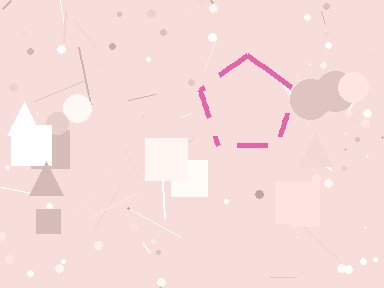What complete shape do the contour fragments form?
The contour fragments form a pentagon.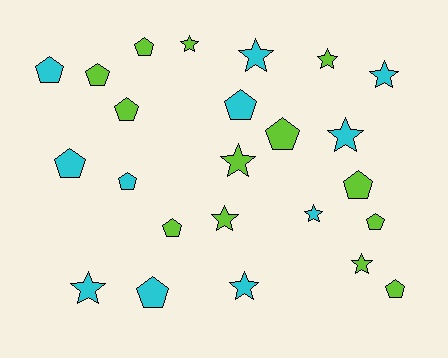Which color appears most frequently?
Lime, with 13 objects.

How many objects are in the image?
There are 24 objects.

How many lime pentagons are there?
There are 8 lime pentagons.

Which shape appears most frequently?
Pentagon, with 13 objects.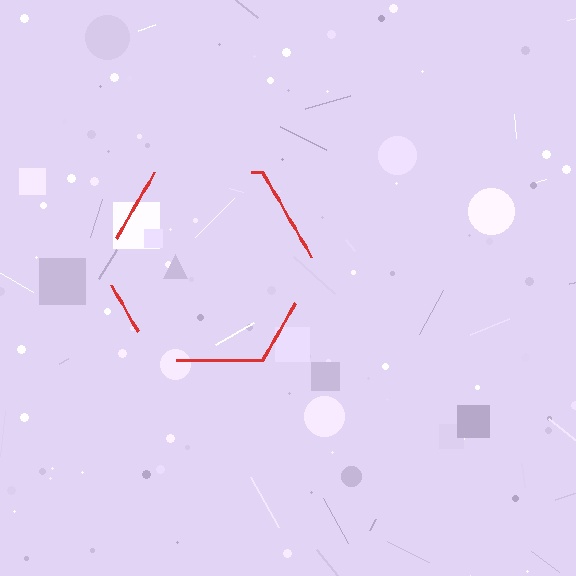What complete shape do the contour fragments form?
The contour fragments form a hexagon.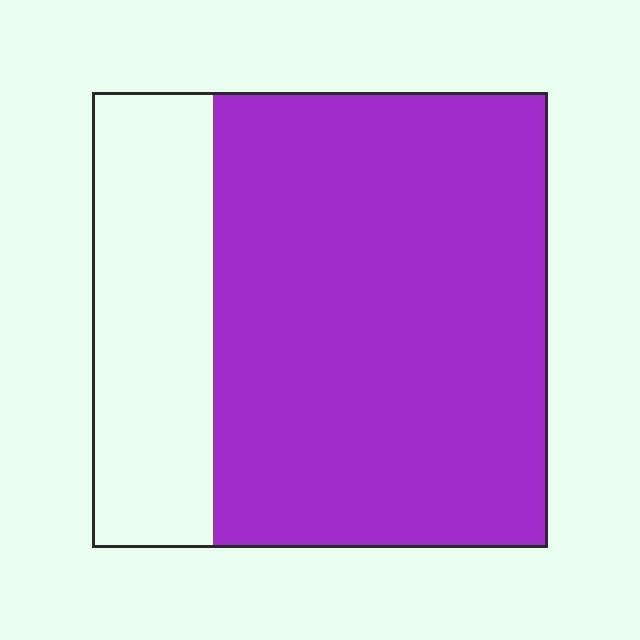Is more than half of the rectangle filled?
Yes.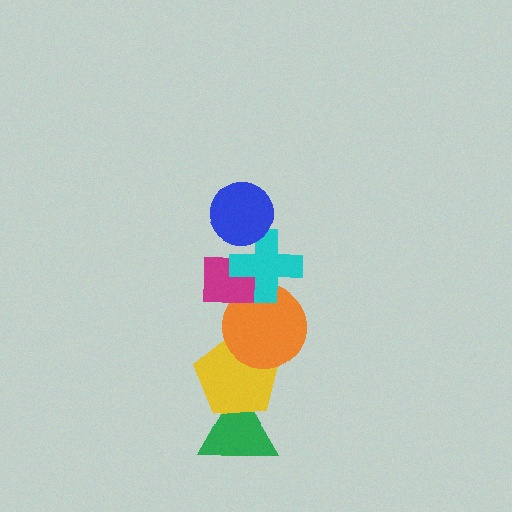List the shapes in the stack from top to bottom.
From top to bottom: the blue circle, the cyan cross, the magenta rectangle, the orange circle, the yellow pentagon, the green triangle.